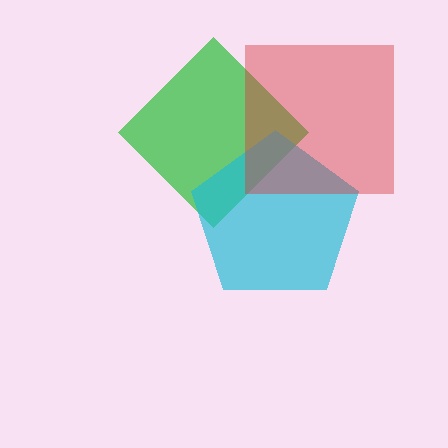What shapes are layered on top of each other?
The layered shapes are: a green diamond, a cyan pentagon, a red square.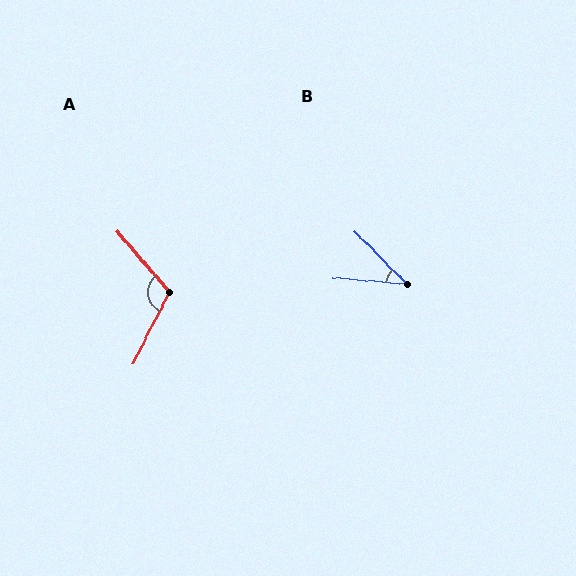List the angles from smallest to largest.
B (41°), A (112°).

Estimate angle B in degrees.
Approximately 41 degrees.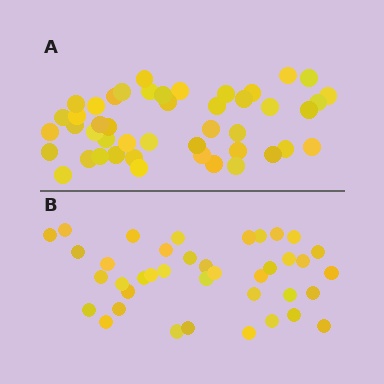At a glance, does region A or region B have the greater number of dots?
Region A (the top region) has more dots.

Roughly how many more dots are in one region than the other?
Region A has roughly 8 or so more dots than region B.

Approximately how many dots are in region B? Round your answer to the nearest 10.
About 40 dots. (The exact count is 39, which rounds to 40.)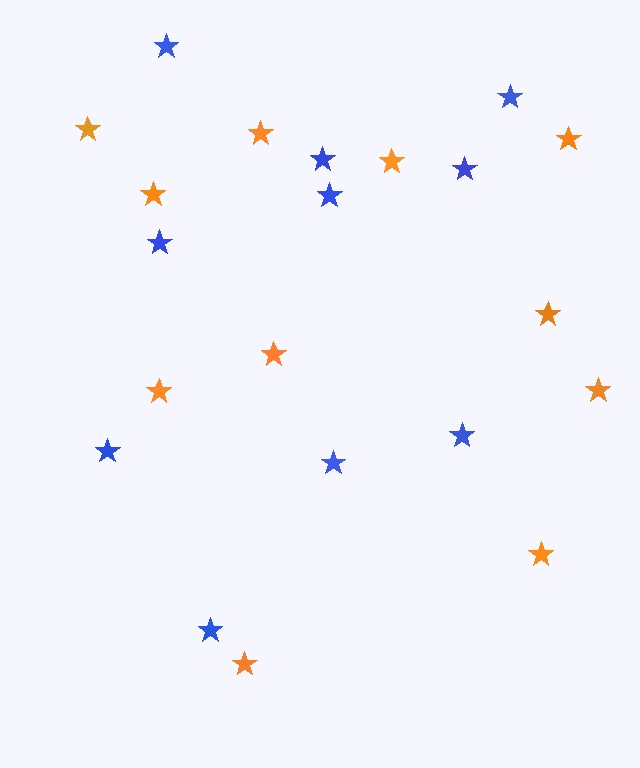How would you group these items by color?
There are 2 groups: one group of blue stars (10) and one group of orange stars (11).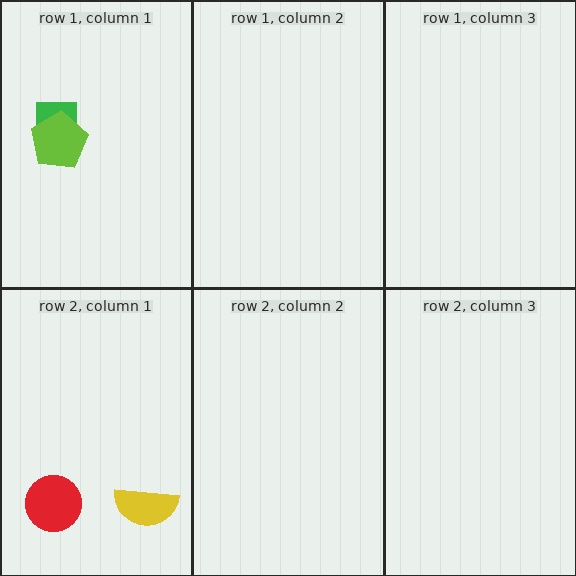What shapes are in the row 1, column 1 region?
The green rectangle, the lime pentagon.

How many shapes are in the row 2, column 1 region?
2.